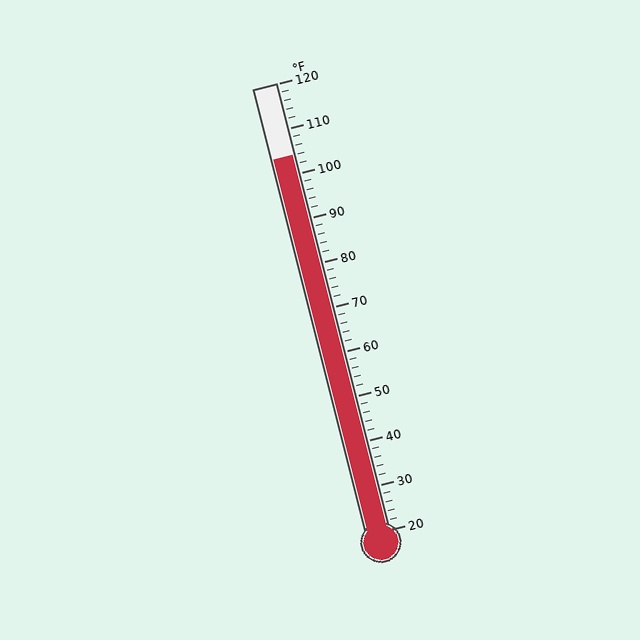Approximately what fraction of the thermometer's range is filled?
The thermometer is filled to approximately 85% of its range.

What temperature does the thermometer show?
The thermometer shows approximately 104°F.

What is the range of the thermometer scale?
The thermometer scale ranges from 20°F to 120°F.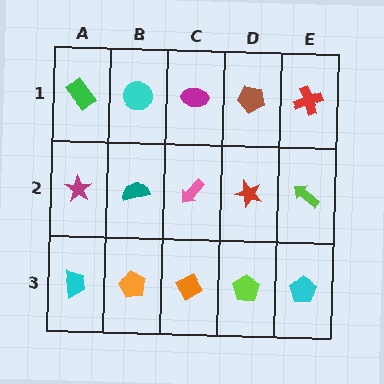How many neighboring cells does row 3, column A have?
2.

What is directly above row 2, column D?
A brown pentagon.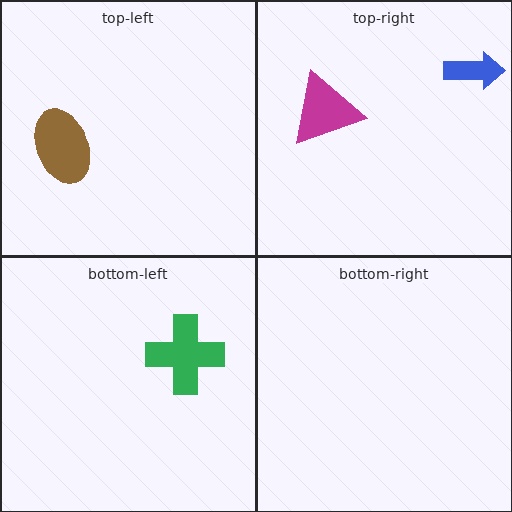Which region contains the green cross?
The bottom-left region.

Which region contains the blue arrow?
The top-right region.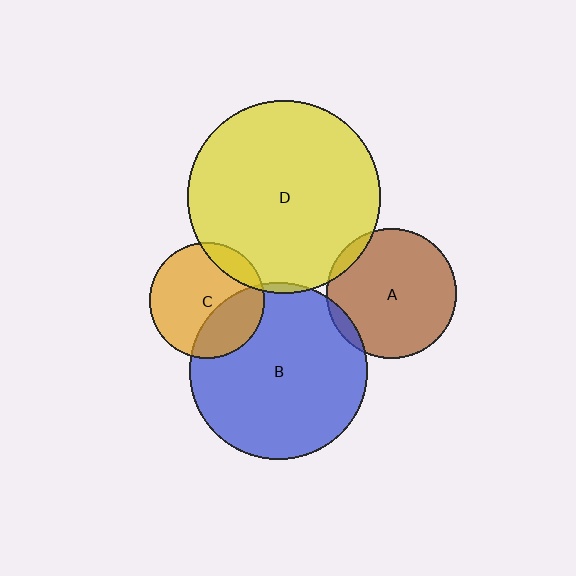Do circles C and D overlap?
Yes.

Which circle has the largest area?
Circle D (yellow).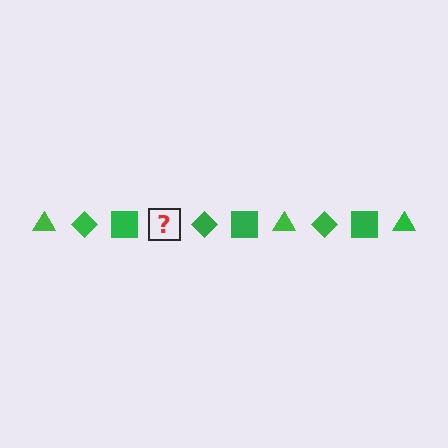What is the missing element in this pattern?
The missing element is a green triangle.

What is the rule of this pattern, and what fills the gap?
The rule is that the pattern cycles through triangle, diamond, square shapes in green. The gap should be filled with a green triangle.